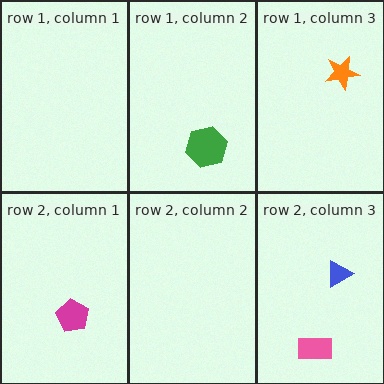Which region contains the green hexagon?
The row 1, column 2 region.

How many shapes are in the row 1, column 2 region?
1.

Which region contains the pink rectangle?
The row 2, column 3 region.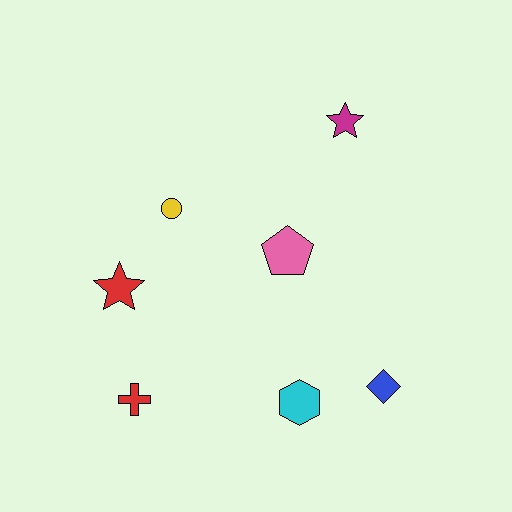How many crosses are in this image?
There is 1 cross.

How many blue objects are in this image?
There is 1 blue object.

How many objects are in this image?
There are 7 objects.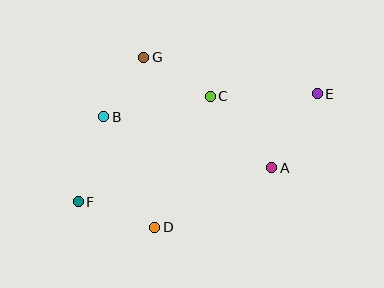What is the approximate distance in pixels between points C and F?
The distance between C and F is approximately 169 pixels.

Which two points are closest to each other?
Points B and G are closest to each other.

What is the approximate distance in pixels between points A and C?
The distance between A and C is approximately 95 pixels.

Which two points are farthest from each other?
Points E and F are farthest from each other.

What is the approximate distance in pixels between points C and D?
The distance between C and D is approximately 142 pixels.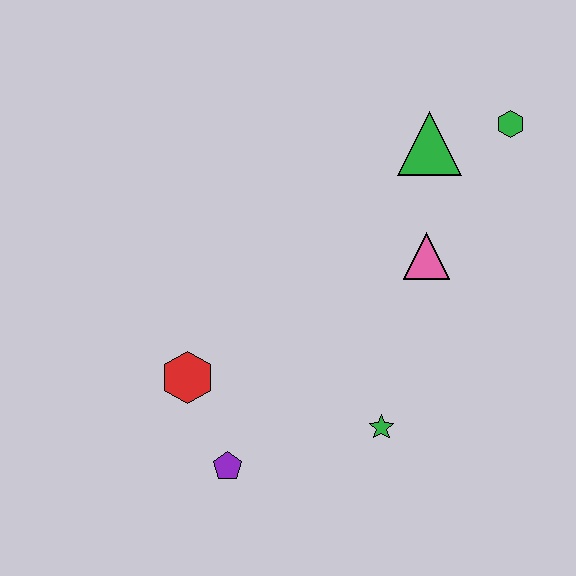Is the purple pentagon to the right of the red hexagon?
Yes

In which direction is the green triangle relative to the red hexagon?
The green triangle is to the right of the red hexagon.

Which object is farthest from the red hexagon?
The green hexagon is farthest from the red hexagon.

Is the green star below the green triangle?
Yes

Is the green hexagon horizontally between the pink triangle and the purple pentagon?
No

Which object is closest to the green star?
The purple pentagon is closest to the green star.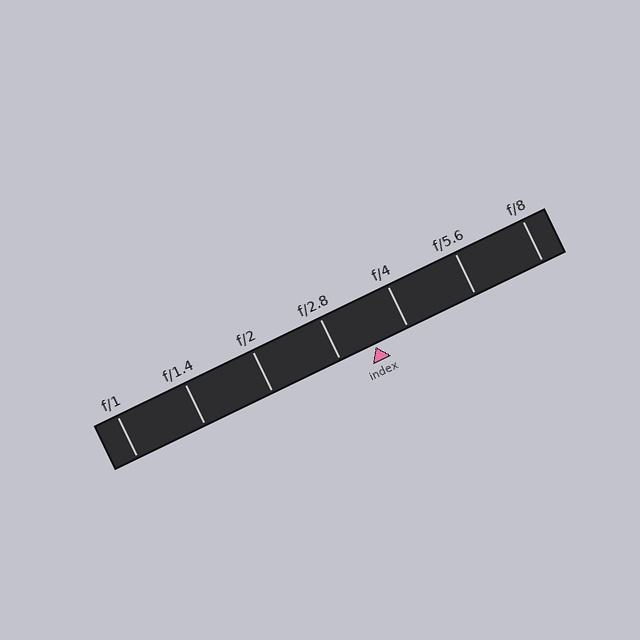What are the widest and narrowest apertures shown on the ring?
The widest aperture shown is f/1 and the narrowest is f/8.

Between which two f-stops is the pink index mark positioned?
The index mark is between f/2.8 and f/4.